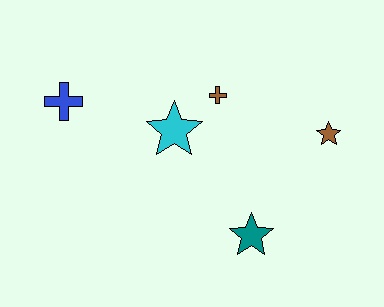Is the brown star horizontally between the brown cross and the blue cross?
No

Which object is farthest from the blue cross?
The brown star is farthest from the blue cross.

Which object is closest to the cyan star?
The brown cross is closest to the cyan star.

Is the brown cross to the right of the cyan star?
Yes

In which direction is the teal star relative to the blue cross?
The teal star is to the right of the blue cross.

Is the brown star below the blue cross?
Yes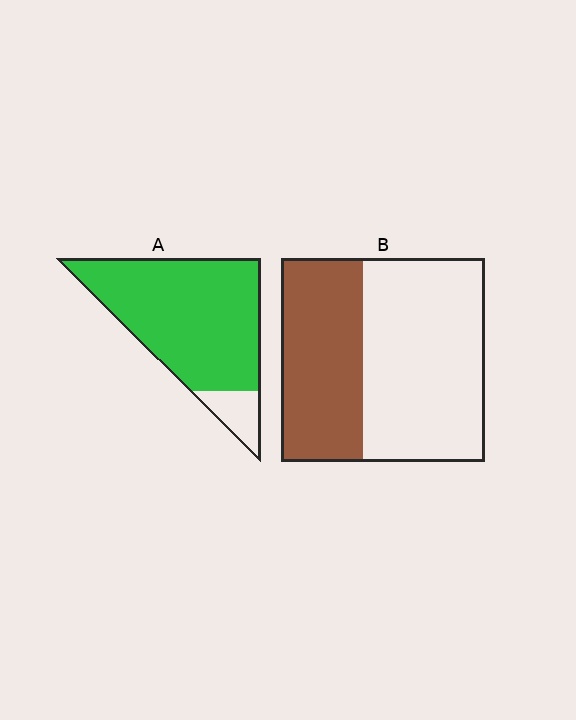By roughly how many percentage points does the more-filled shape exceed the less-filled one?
By roughly 50 percentage points (A over B).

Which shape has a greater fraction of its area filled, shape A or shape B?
Shape A.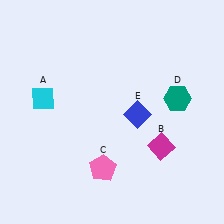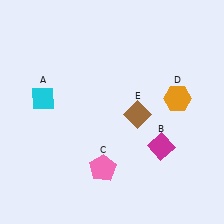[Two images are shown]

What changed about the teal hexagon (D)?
In Image 1, D is teal. In Image 2, it changed to orange.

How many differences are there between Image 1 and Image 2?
There are 2 differences between the two images.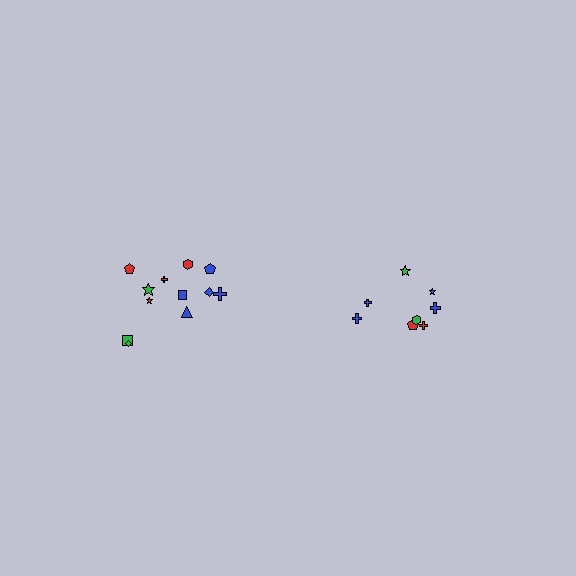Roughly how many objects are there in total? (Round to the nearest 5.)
Roughly 20 objects in total.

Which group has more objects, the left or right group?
The left group.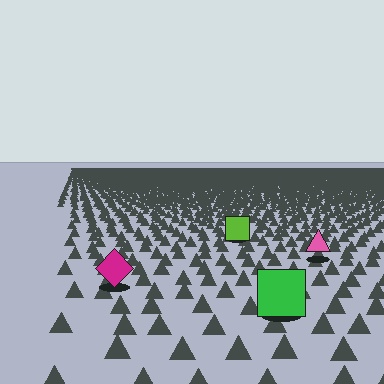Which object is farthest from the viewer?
The lime square is farthest from the viewer. It appears smaller and the ground texture around it is denser.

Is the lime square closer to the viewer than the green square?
No. The green square is closer — you can tell from the texture gradient: the ground texture is coarser near it.